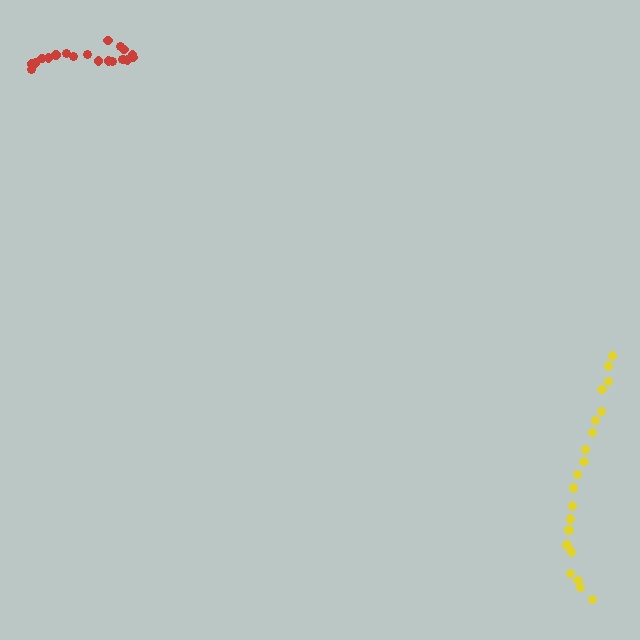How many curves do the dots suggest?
There are 2 distinct paths.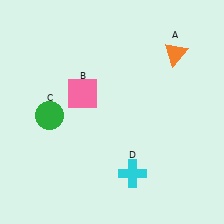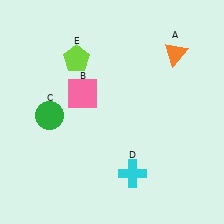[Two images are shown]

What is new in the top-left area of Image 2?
A lime pentagon (E) was added in the top-left area of Image 2.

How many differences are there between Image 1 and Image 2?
There is 1 difference between the two images.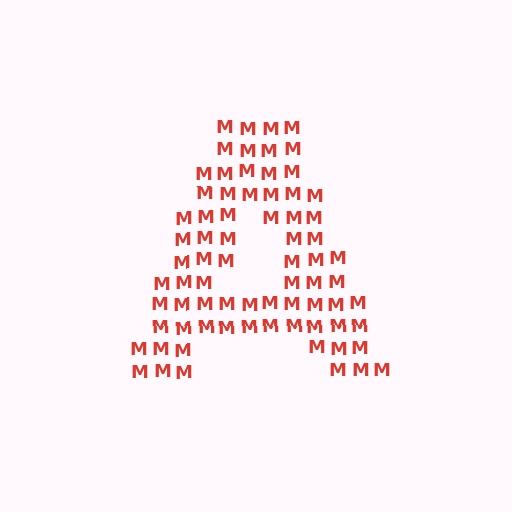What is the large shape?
The large shape is the letter A.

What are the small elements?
The small elements are letter M's.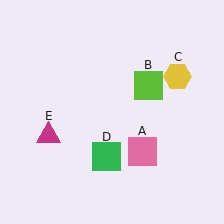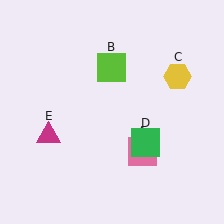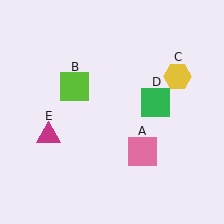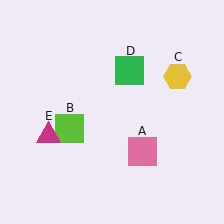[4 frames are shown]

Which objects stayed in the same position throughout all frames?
Pink square (object A) and yellow hexagon (object C) and magenta triangle (object E) remained stationary.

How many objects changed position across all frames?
2 objects changed position: lime square (object B), green square (object D).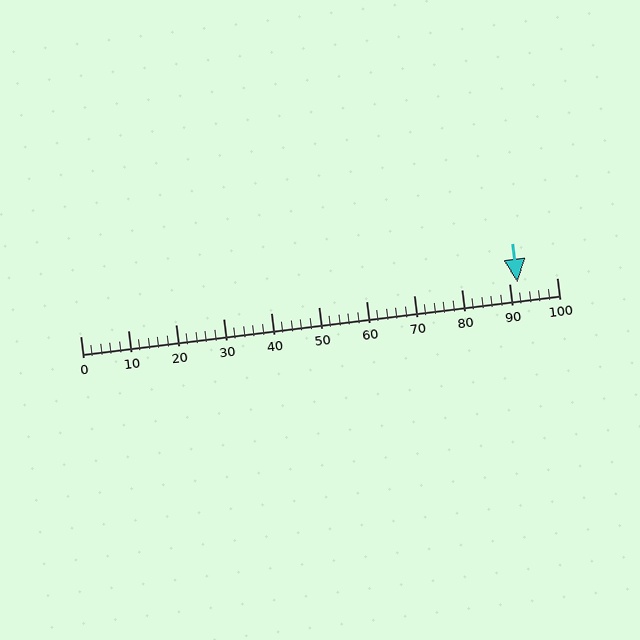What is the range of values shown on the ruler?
The ruler shows values from 0 to 100.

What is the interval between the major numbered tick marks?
The major tick marks are spaced 10 units apart.